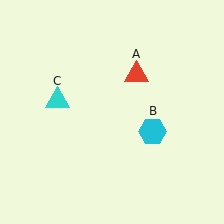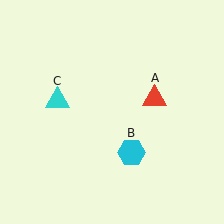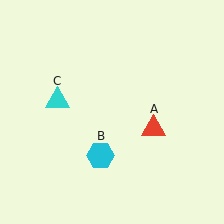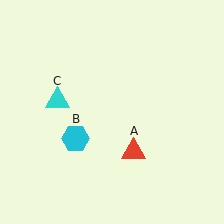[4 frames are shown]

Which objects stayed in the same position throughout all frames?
Cyan triangle (object C) remained stationary.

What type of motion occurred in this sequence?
The red triangle (object A), cyan hexagon (object B) rotated clockwise around the center of the scene.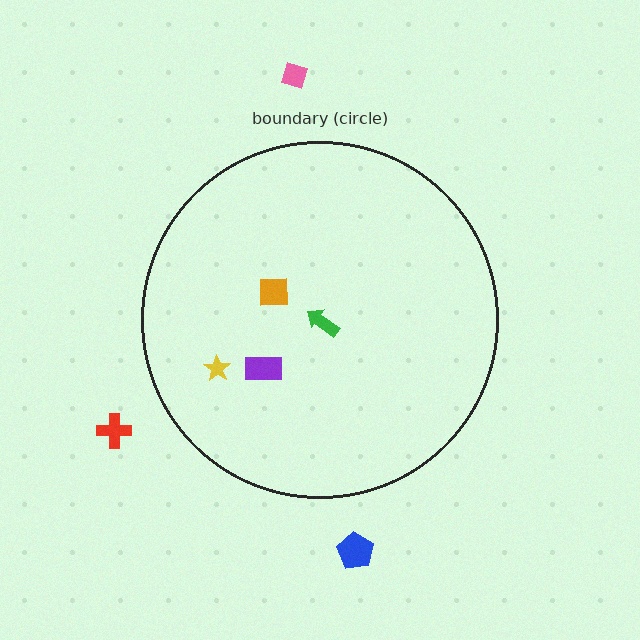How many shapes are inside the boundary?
4 inside, 3 outside.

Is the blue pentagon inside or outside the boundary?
Outside.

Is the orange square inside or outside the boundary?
Inside.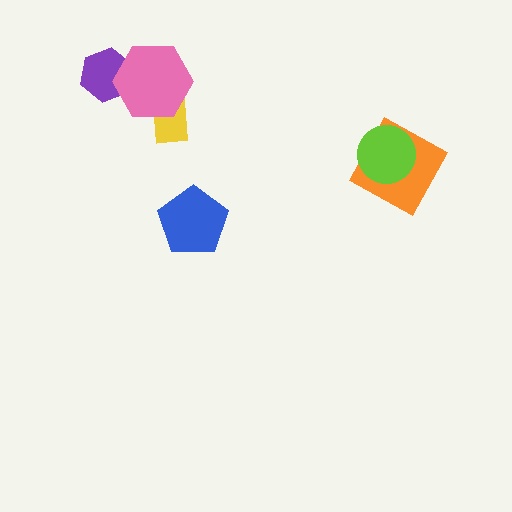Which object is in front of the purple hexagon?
The pink hexagon is in front of the purple hexagon.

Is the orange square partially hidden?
Yes, it is partially covered by another shape.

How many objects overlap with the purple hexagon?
1 object overlaps with the purple hexagon.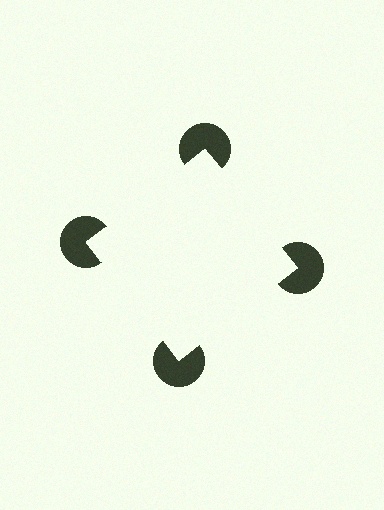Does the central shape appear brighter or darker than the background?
It typically appears slightly brighter than the background, even though no actual brightness change is drawn.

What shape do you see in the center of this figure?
An illusory square — its edges are inferred from the aligned wedge cuts in the pac-man discs, not physically drawn.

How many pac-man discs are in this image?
There are 4 — one at each vertex of the illusory square.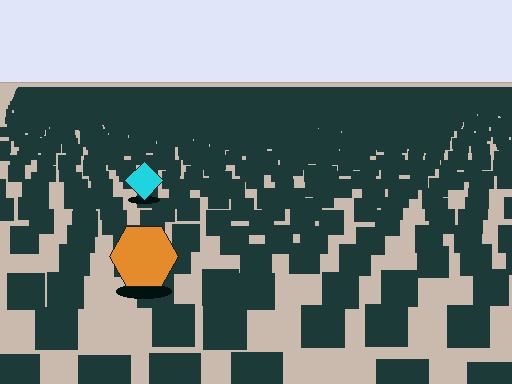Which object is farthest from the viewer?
The cyan diamond is farthest from the viewer. It appears smaller and the ground texture around it is denser.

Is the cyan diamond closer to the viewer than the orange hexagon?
No. The orange hexagon is closer — you can tell from the texture gradient: the ground texture is coarser near it.